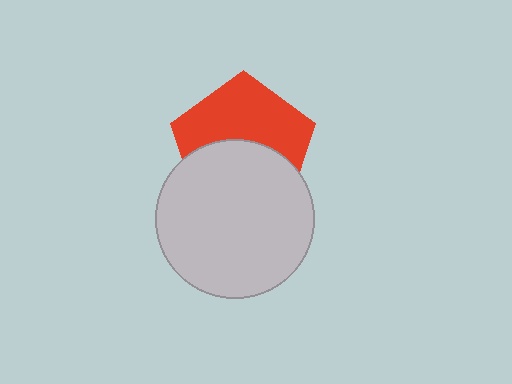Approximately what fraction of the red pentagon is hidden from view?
Roughly 48% of the red pentagon is hidden behind the light gray circle.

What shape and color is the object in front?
The object in front is a light gray circle.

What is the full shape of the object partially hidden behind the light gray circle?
The partially hidden object is a red pentagon.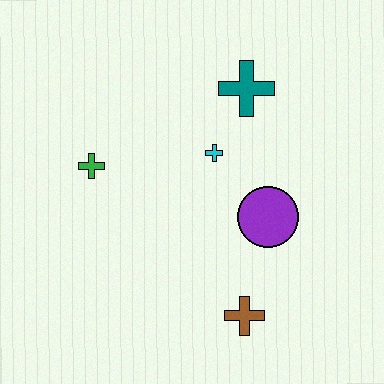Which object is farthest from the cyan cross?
The brown cross is farthest from the cyan cross.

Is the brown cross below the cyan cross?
Yes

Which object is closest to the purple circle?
The cyan cross is closest to the purple circle.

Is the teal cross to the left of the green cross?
No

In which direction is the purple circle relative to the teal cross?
The purple circle is below the teal cross.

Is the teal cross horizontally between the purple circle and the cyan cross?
Yes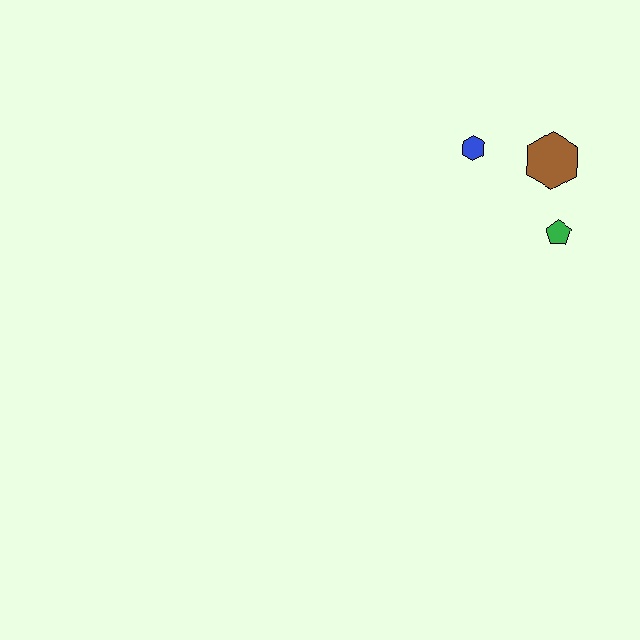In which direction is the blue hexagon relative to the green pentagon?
The blue hexagon is to the left of the green pentagon.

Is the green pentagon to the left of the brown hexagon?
No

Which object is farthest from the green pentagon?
The blue hexagon is farthest from the green pentagon.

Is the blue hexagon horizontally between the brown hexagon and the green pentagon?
No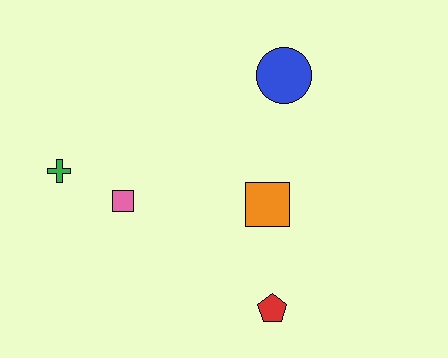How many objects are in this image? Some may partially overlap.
There are 5 objects.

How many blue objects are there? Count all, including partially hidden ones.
There is 1 blue object.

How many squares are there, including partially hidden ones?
There are 2 squares.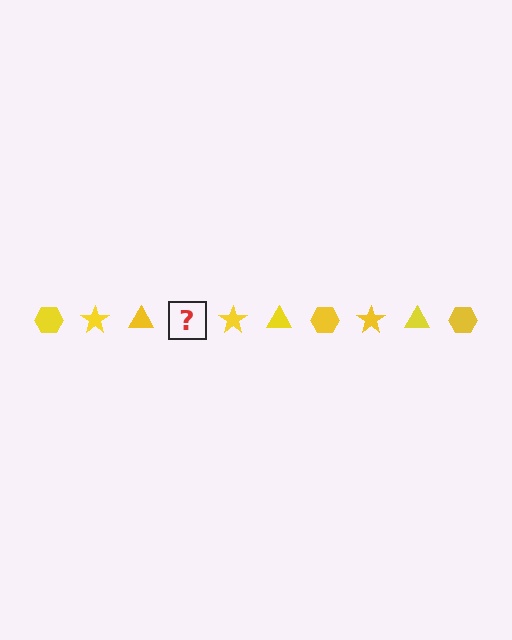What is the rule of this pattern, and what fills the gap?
The rule is that the pattern cycles through hexagon, star, triangle shapes in yellow. The gap should be filled with a yellow hexagon.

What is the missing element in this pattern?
The missing element is a yellow hexagon.